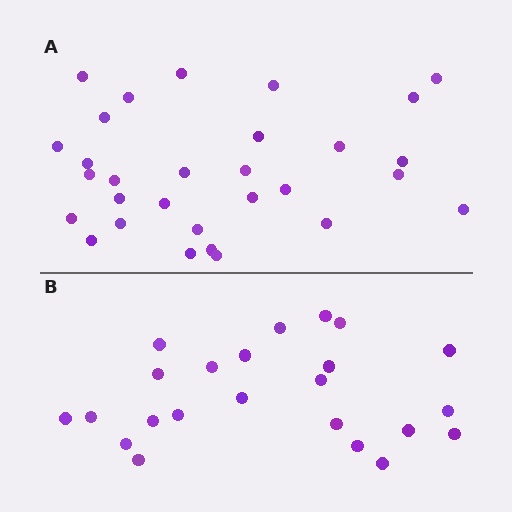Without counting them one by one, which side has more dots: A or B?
Region A (the top region) has more dots.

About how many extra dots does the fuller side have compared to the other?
Region A has roughly 8 or so more dots than region B.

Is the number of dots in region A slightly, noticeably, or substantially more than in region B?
Region A has noticeably more, but not dramatically so. The ratio is roughly 1.3 to 1.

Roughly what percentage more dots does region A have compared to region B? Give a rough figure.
About 30% more.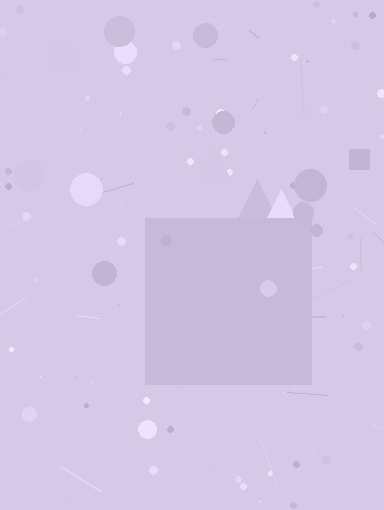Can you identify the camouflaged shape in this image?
The camouflaged shape is a square.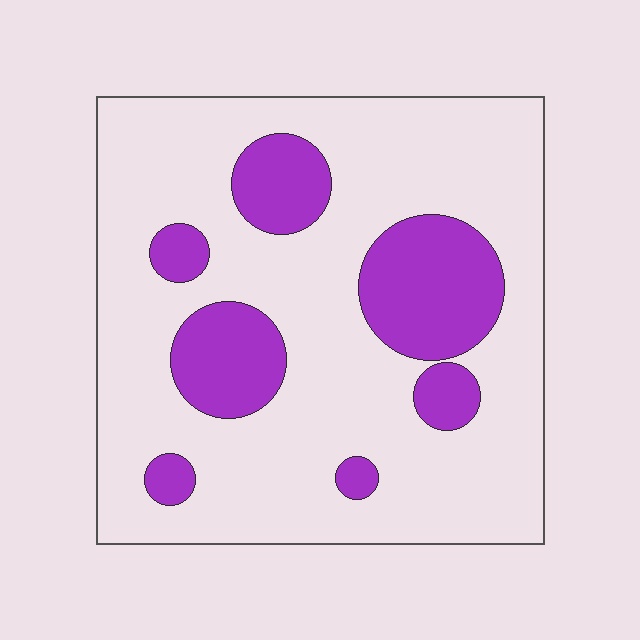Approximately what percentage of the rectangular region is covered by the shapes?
Approximately 25%.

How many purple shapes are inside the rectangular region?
7.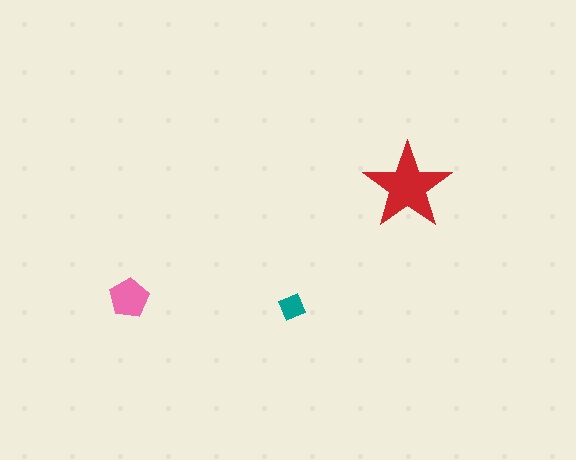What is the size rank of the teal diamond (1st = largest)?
3rd.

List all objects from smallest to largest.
The teal diamond, the pink pentagon, the red star.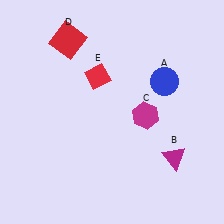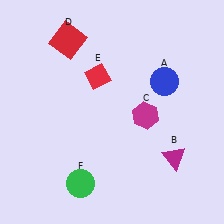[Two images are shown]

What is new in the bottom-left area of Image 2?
A green circle (F) was added in the bottom-left area of Image 2.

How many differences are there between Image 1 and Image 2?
There is 1 difference between the two images.